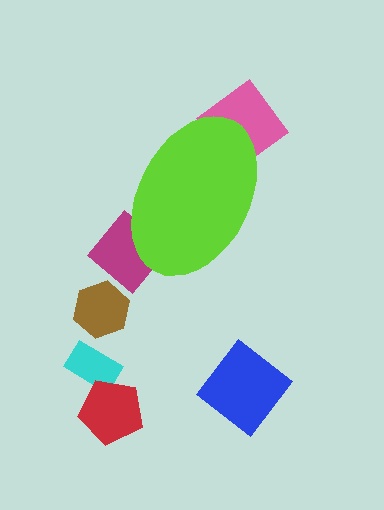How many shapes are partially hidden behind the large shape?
2 shapes are partially hidden.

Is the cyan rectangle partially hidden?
No, the cyan rectangle is fully visible.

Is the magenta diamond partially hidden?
Yes, the magenta diamond is partially hidden behind the lime ellipse.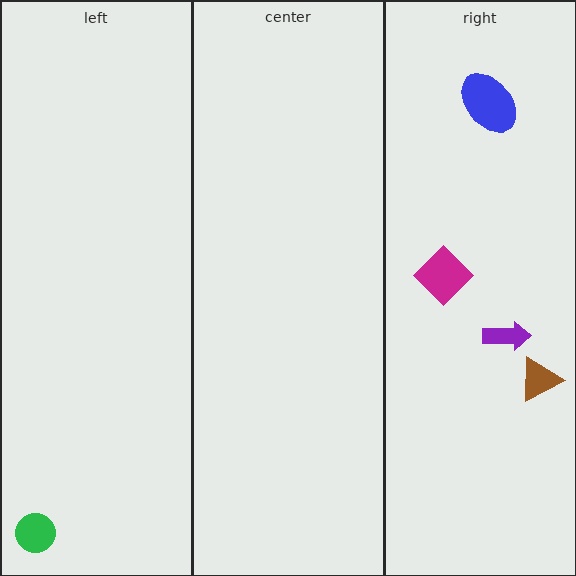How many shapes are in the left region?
1.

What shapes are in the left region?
The green circle.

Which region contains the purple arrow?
The right region.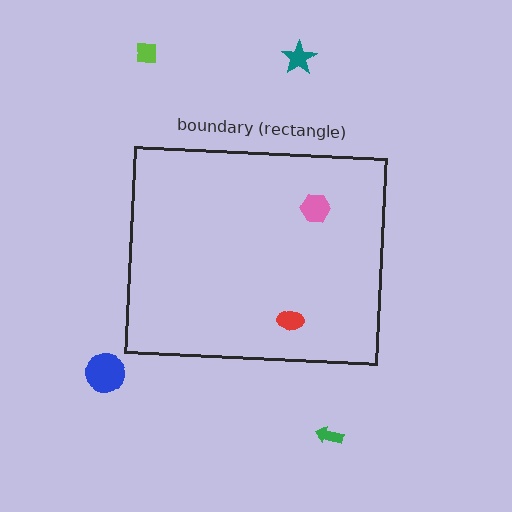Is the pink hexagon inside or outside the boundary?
Inside.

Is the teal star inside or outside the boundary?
Outside.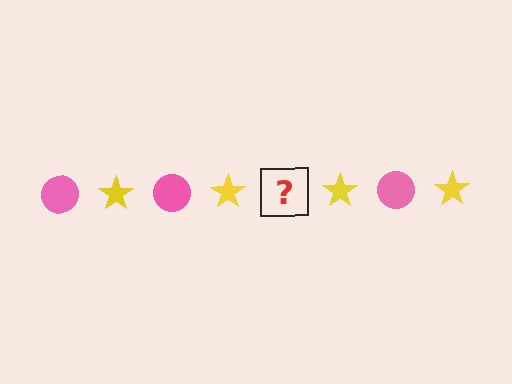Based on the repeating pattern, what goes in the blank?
The blank should be a pink circle.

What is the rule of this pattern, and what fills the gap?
The rule is that the pattern alternates between pink circle and yellow star. The gap should be filled with a pink circle.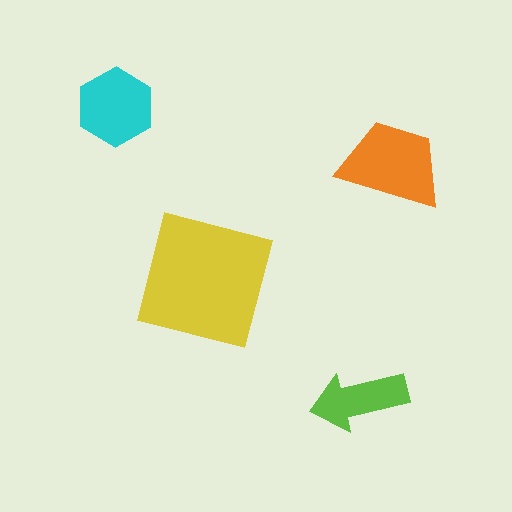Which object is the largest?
The yellow square.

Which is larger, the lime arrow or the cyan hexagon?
The cyan hexagon.